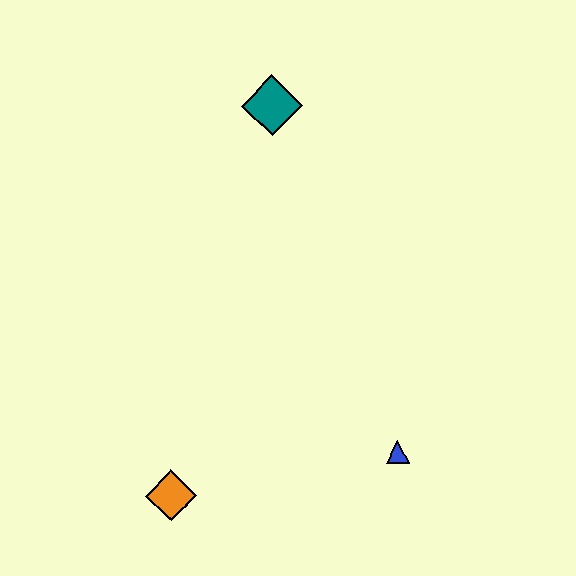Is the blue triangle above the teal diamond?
No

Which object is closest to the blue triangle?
The orange diamond is closest to the blue triangle.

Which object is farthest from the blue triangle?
The teal diamond is farthest from the blue triangle.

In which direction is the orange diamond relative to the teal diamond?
The orange diamond is below the teal diamond.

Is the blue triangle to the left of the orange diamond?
No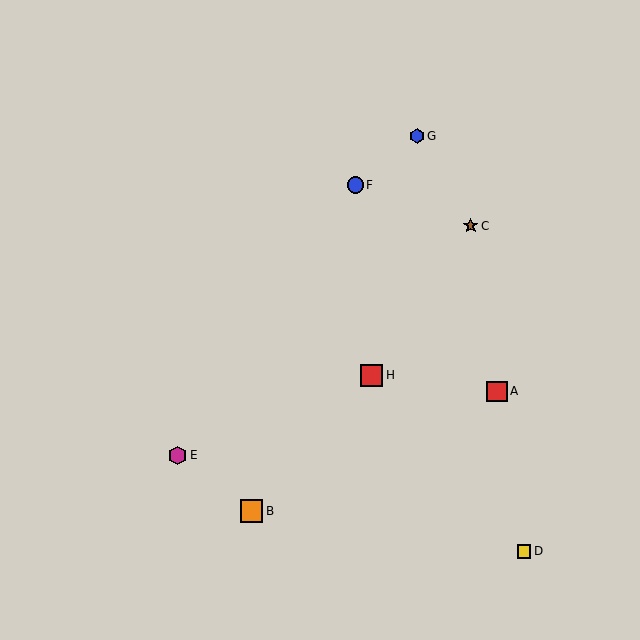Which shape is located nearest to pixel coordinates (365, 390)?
The red square (labeled H) at (372, 375) is nearest to that location.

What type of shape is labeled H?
Shape H is a red square.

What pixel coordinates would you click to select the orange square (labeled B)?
Click at (251, 511) to select the orange square B.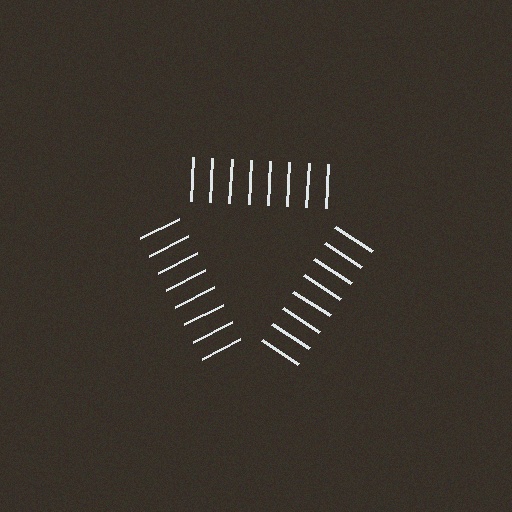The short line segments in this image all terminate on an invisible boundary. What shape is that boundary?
An illusory triangle — the line segments terminate on its edges but no continuous stroke is drawn.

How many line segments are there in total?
24 — 8 along each of the 3 edges.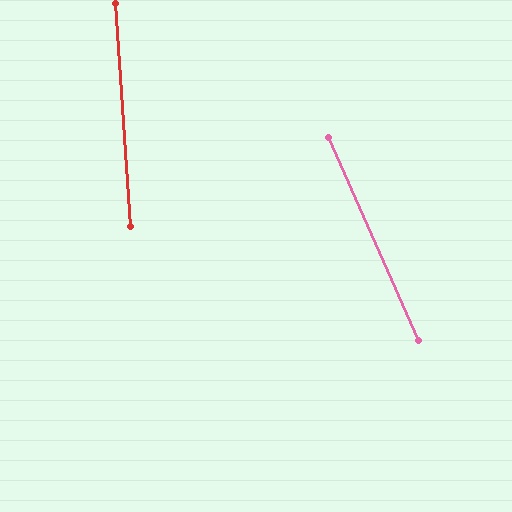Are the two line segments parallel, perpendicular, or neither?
Neither parallel nor perpendicular — they differ by about 20°.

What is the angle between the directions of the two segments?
Approximately 20 degrees.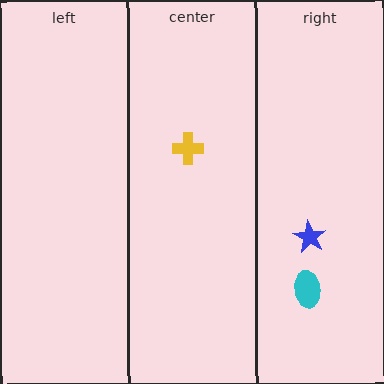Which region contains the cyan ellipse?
The right region.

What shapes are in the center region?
The yellow cross.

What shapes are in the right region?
The blue star, the cyan ellipse.